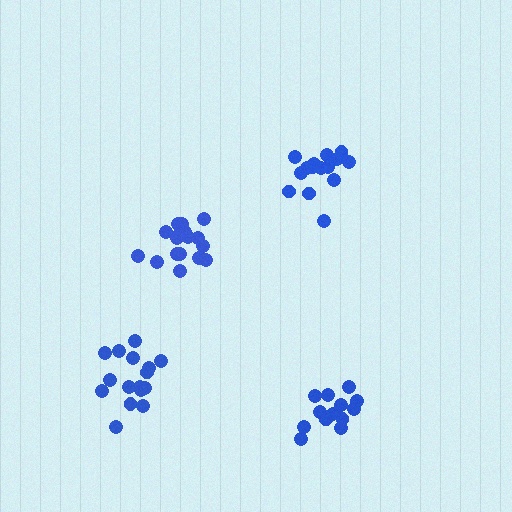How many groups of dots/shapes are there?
There are 4 groups.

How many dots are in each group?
Group 1: 16 dots, Group 2: 13 dots, Group 3: 15 dots, Group 4: 19 dots (63 total).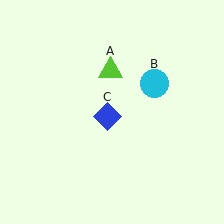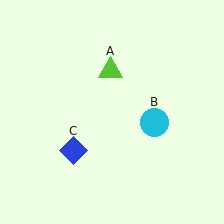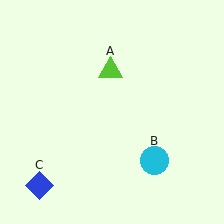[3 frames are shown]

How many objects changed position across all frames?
2 objects changed position: cyan circle (object B), blue diamond (object C).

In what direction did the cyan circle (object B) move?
The cyan circle (object B) moved down.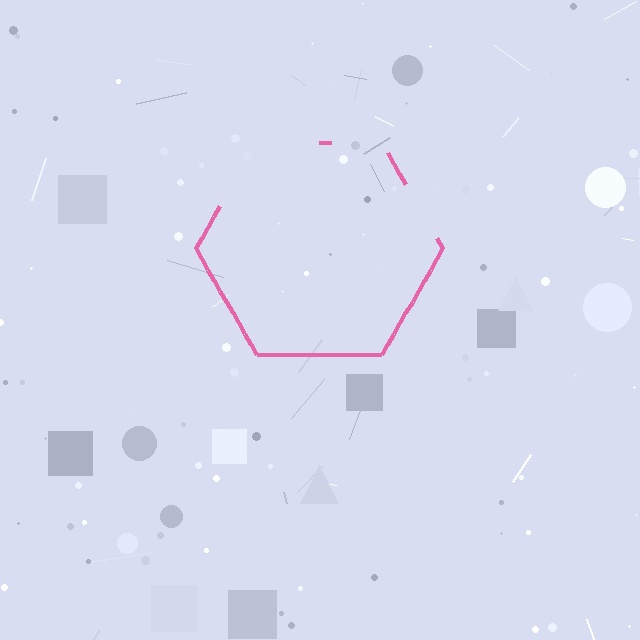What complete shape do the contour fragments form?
The contour fragments form a hexagon.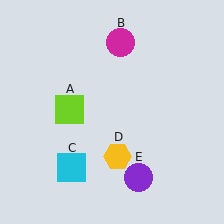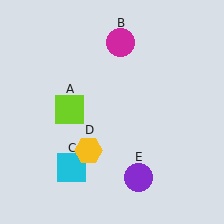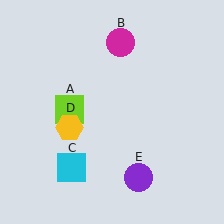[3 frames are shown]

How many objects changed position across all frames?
1 object changed position: yellow hexagon (object D).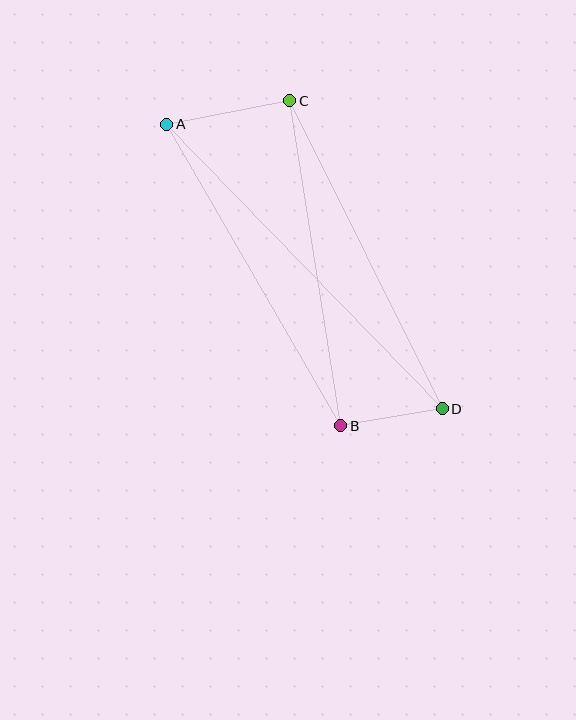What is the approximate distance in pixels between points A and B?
The distance between A and B is approximately 348 pixels.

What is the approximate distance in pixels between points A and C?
The distance between A and C is approximately 125 pixels.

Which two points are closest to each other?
Points B and D are closest to each other.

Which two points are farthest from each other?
Points A and D are farthest from each other.